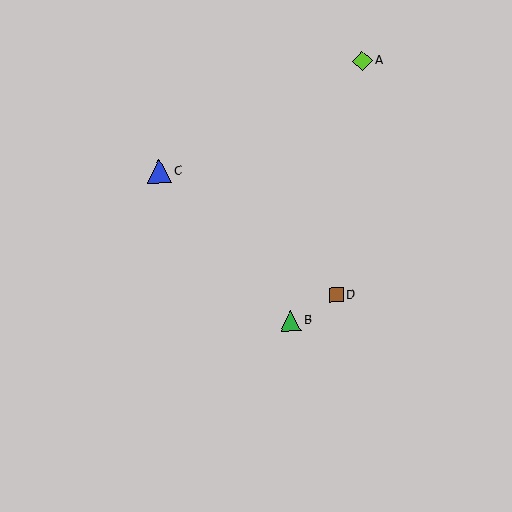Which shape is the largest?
The blue triangle (labeled C) is the largest.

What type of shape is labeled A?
Shape A is a lime diamond.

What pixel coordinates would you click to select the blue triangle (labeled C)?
Click at (159, 171) to select the blue triangle C.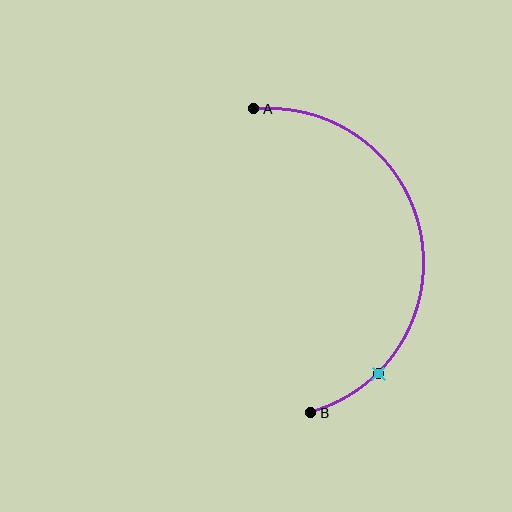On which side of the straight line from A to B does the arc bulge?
The arc bulges to the right of the straight line connecting A and B.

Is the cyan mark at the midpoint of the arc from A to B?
No. The cyan mark lies on the arc but is closer to endpoint B. The arc midpoint would be at the point on the curve equidistant along the arc from both A and B.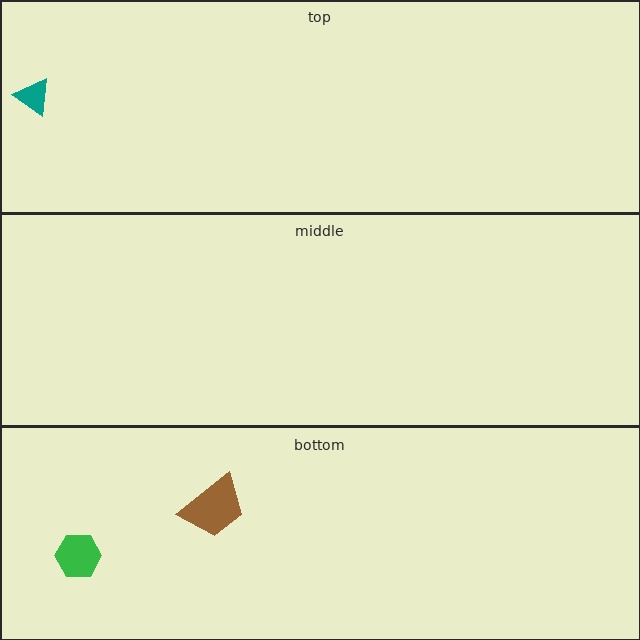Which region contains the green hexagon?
The bottom region.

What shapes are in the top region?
The teal triangle.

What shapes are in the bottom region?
The brown trapezoid, the green hexagon.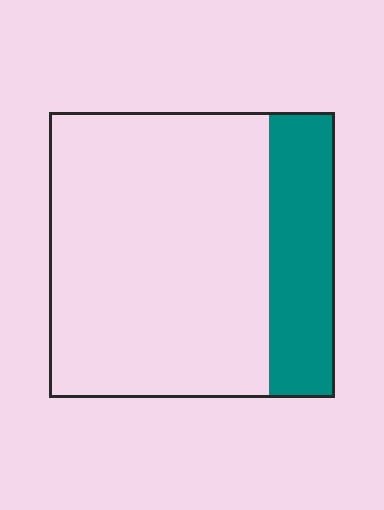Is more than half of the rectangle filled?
No.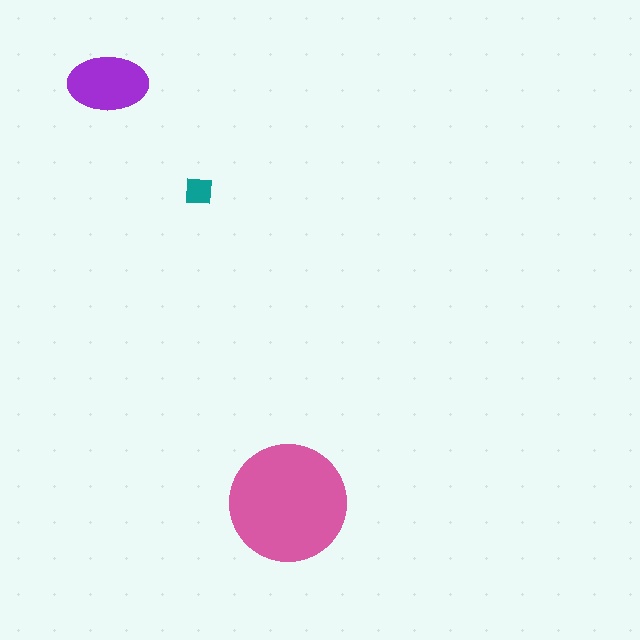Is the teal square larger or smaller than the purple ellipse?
Smaller.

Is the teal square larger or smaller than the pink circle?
Smaller.